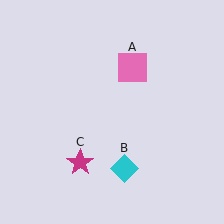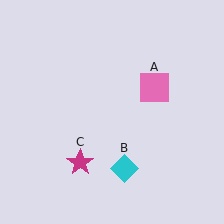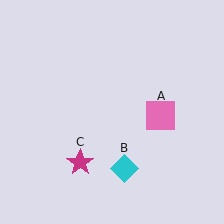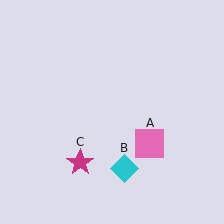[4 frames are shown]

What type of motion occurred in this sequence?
The pink square (object A) rotated clockwise around the center of the scene.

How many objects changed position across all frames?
1 object changed position: pink square (object A).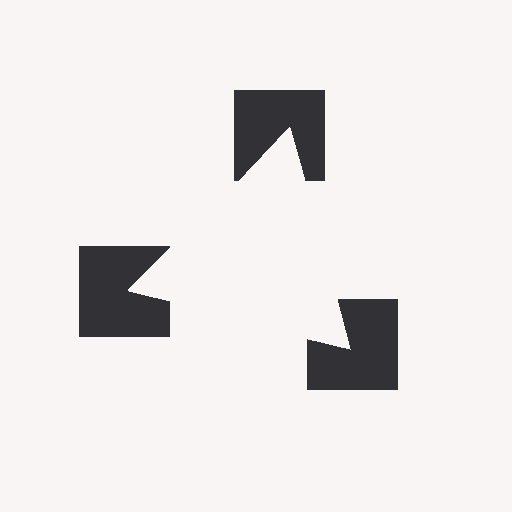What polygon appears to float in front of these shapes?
An illusory triangle — its edges are inferred from the aligned wedge cuts in the notched squares, not physically drawn.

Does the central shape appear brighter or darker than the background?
It typically appears slightly brighter than the background, even though no actual brightness change is drawn.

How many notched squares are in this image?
There are 3 — one at each vertex of the illusory triangle.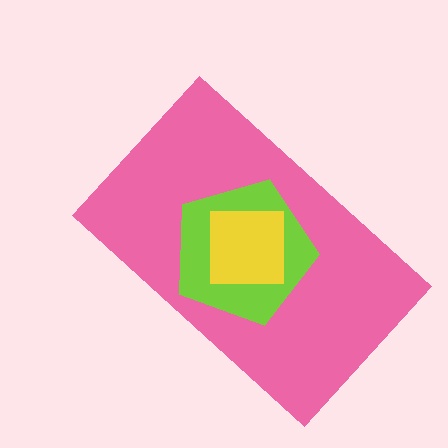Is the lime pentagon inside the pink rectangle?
Yes.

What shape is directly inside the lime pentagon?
The yellow square.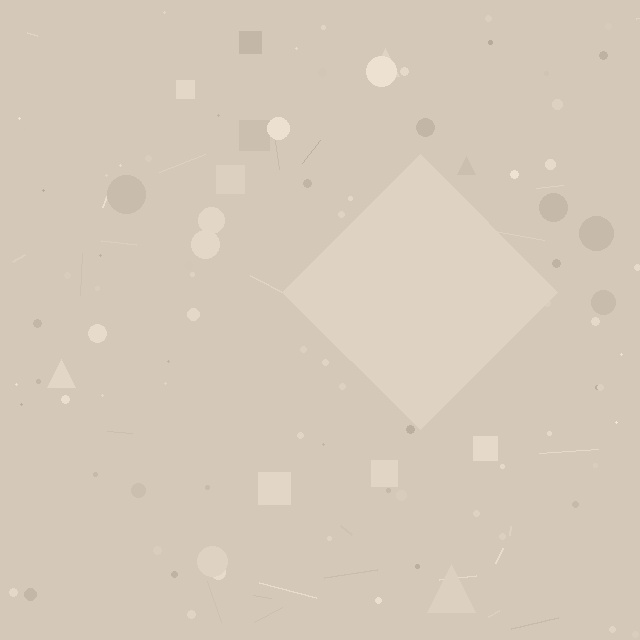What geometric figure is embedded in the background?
A diamond is embedded in the background.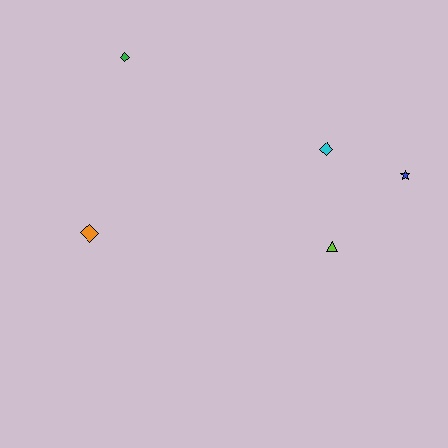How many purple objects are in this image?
There are no purple objects.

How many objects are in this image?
There are 5 objects.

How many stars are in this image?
There is 1 star.